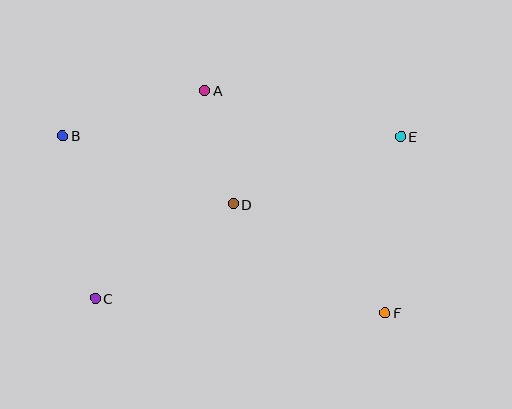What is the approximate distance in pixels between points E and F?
The distance between E and F is approximately 177 pixels.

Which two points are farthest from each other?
Points B and F are farthest from each other.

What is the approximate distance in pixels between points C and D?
The distance between C and D is approximately 168 pixels.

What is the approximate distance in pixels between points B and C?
The distance between B and C is approximately 166 pixels.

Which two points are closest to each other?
Points A and D are closest to each other.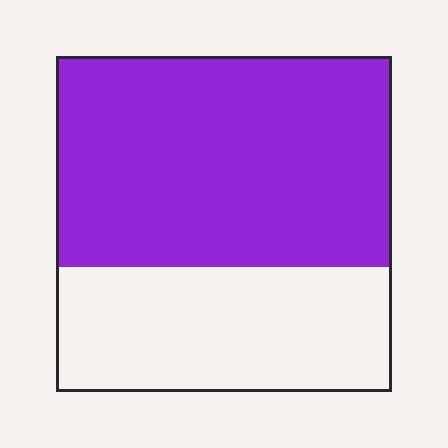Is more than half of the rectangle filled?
Yes.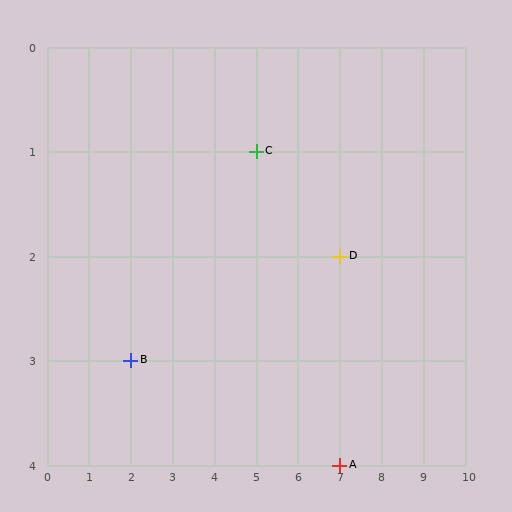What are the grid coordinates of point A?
Point A is at grid coordinates (7, 4).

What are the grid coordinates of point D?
Point D is at grid coordinates (7, 2).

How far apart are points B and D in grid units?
Points B and D are 5 columns and 1 row apart (about 5.1 grid units diagonally).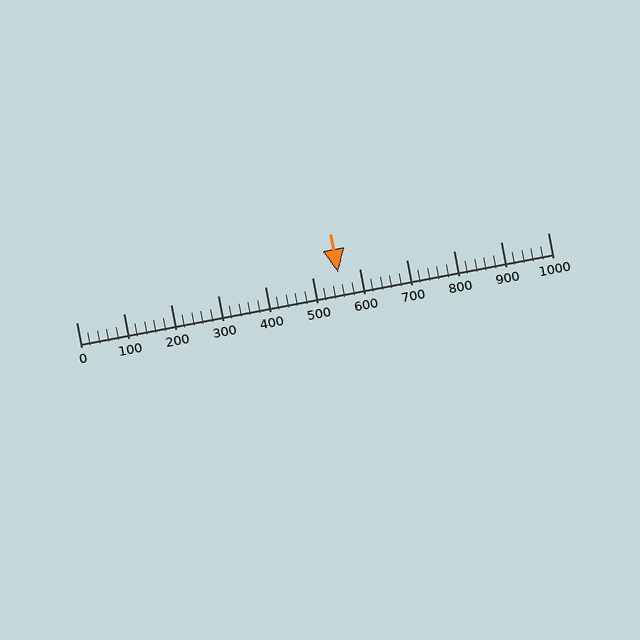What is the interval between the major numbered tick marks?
The major tick marks are spaced 100 units apart.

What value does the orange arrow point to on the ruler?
The orange arrow points to approximately 555.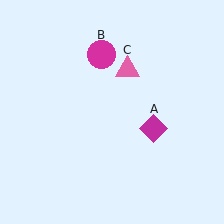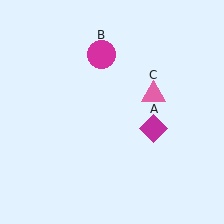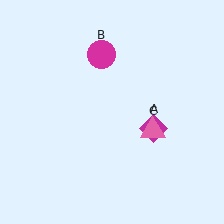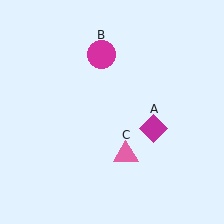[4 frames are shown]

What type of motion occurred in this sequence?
The pink triangle (object C) rotated clockwise around the center of the scene.